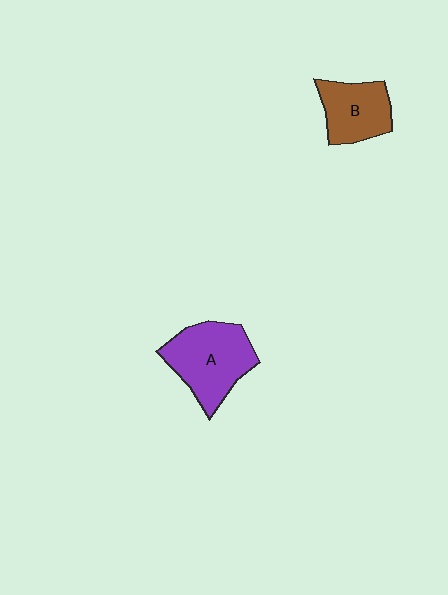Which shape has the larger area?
Shape A (purple).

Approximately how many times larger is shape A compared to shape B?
Approximately 1.4 times.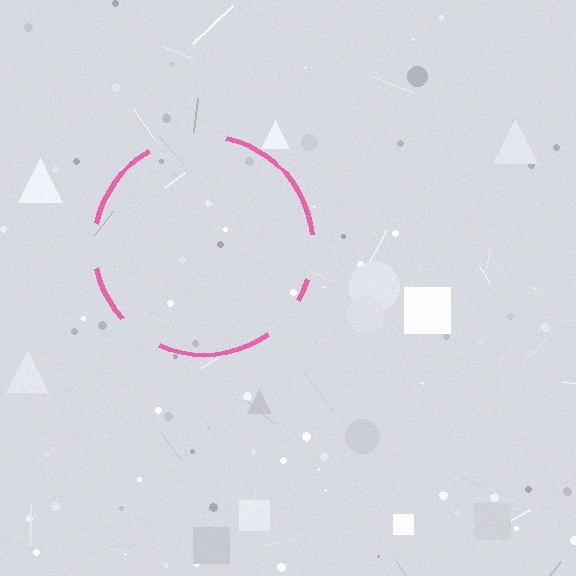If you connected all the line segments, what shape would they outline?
They would outline a circle.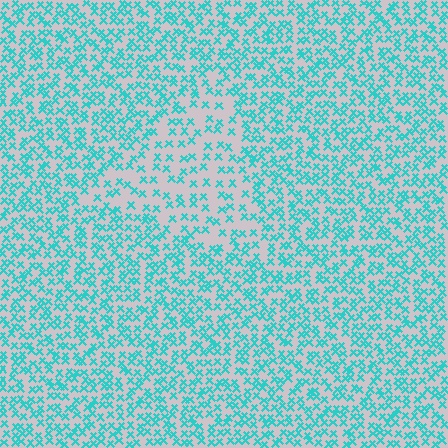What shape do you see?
I see a triangle.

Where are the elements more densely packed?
The elements are more densely packed outside the triangle boundary.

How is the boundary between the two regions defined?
The boundary is defined by a change in element density (approximately 2.0x ratio). All elements are the same color, size, and shape.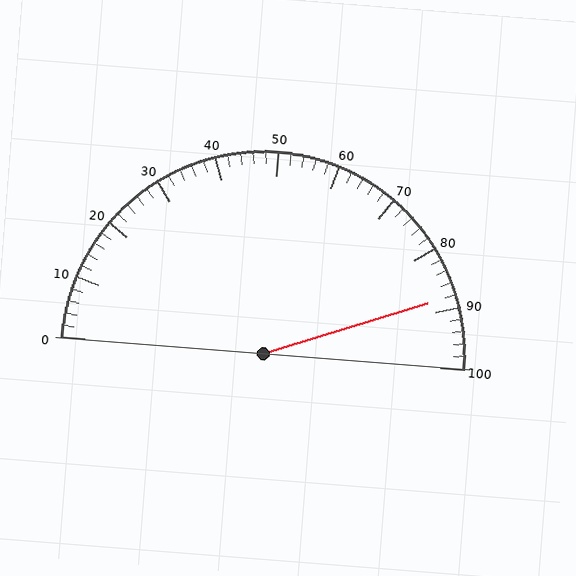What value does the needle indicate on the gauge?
The needle indicates approximately 88.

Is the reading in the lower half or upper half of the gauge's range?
The reading is in the upper half of the range (0 to 100).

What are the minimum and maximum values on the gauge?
The gauge ranges from 0 to 100.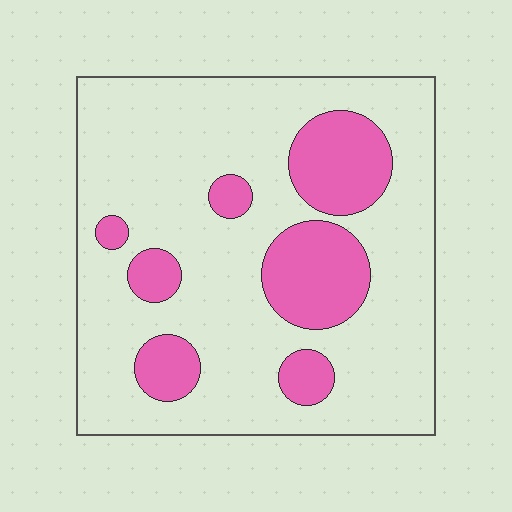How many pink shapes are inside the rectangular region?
7.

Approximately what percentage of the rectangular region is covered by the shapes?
Approximately 25%.